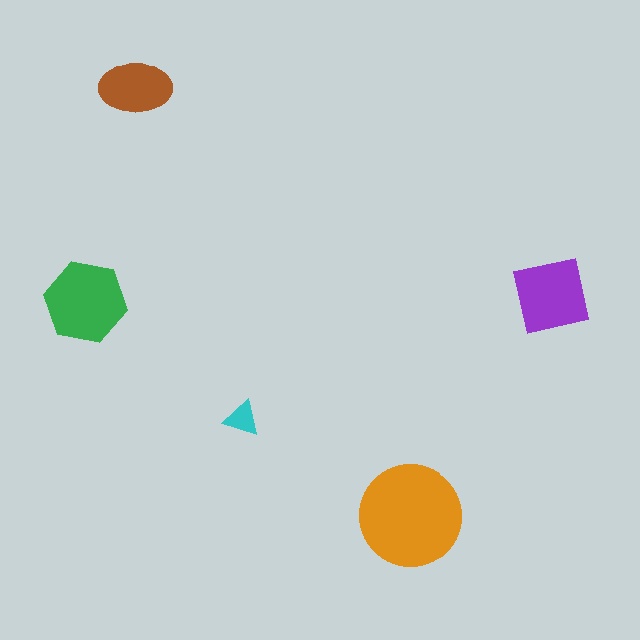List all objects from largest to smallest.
The orange circle, the green hexagon, the purple square, the brown ellipse, the cyan triangle.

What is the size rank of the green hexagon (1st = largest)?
2nd.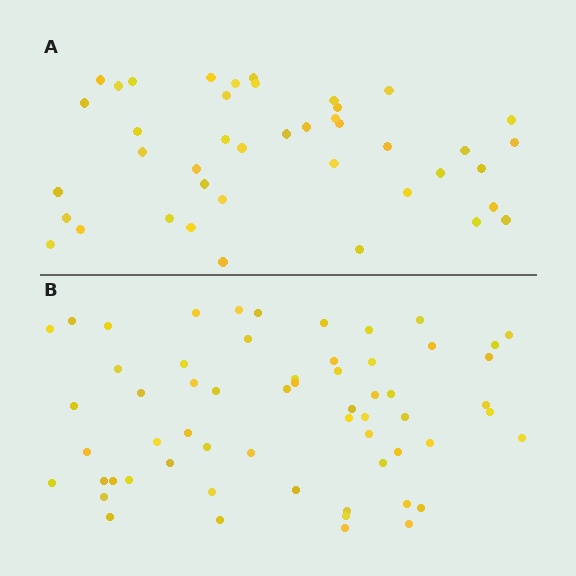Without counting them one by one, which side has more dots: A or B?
Region B (the bottom region) has more dots.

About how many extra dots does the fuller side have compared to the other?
Region B has approximately 20 more dots than region A.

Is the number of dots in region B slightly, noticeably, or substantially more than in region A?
Region B has noticeably more, but not dramatically so. The ratio is roughly 1.4 to 1.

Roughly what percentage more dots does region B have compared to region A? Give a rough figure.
About 45% more.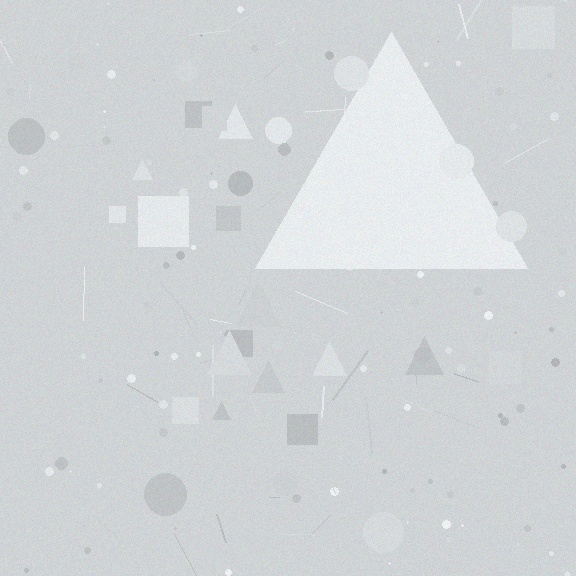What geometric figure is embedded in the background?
A triangle is embedded in the background.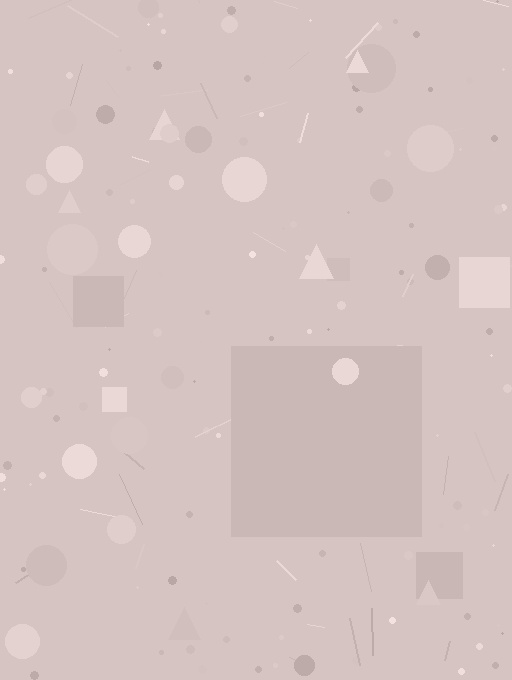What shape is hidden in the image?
A square is hidden in the image.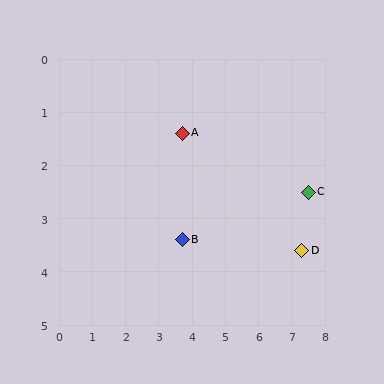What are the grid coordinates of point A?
Point A is at approximately (3.7, 1.4).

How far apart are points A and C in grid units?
Points A and C are about 4.0 grid units apart.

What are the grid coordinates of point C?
Point C is at approximately (7.5, 2.5).